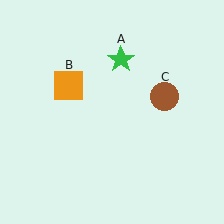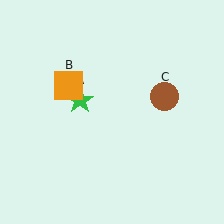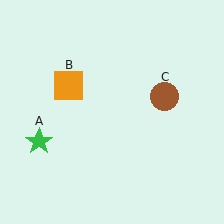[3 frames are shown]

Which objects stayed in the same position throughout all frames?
Orange square (object B) and brown circle (object C) remained stationary.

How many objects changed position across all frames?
1 object changed position: green star (object A).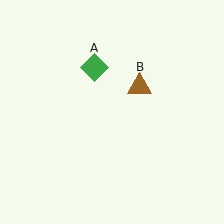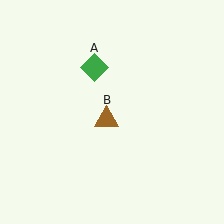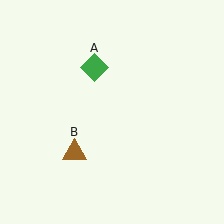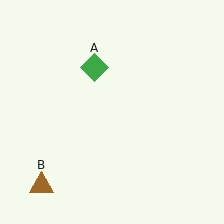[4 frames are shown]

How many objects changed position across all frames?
1 object changed position: brown triangle (object B).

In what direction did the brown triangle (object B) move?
The brown triangle (object B) moved down and to the left.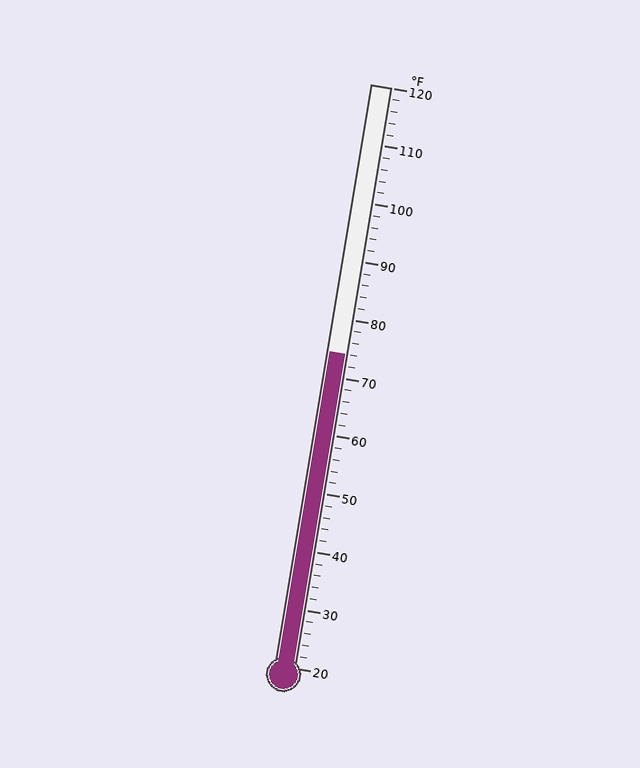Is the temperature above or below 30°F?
The temperature is above 30°F.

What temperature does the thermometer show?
The thermometer shows approximately 74°F.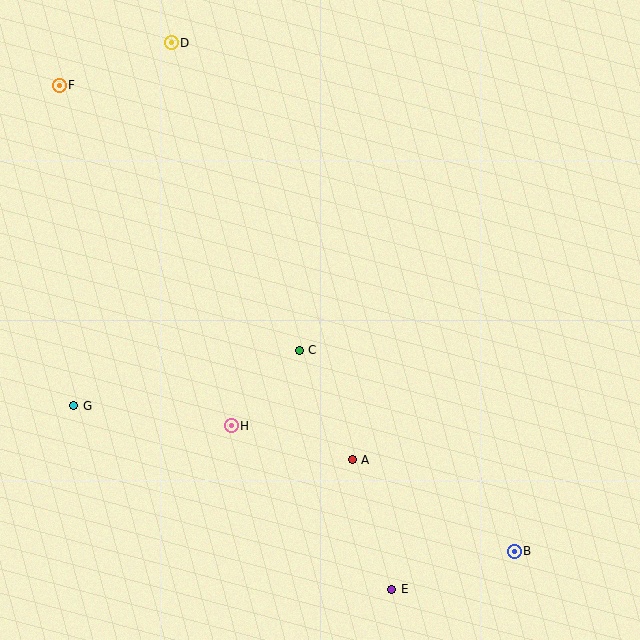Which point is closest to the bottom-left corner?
Point G is closest to the bottom-left corner.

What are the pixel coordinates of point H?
Point H is at (231, 426).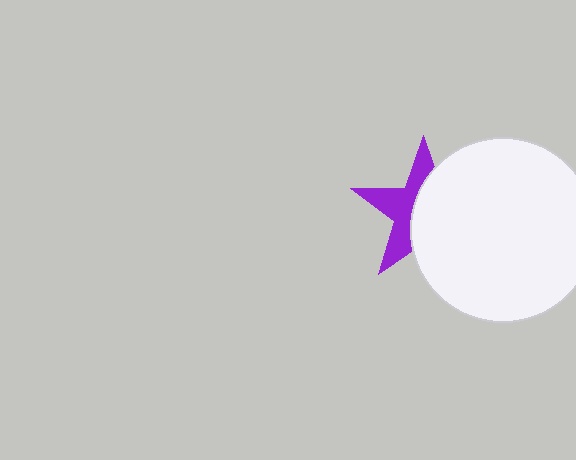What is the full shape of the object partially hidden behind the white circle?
The partially hidden object is a purple star.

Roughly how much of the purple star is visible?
A small part of it is visible (roughly 44%).